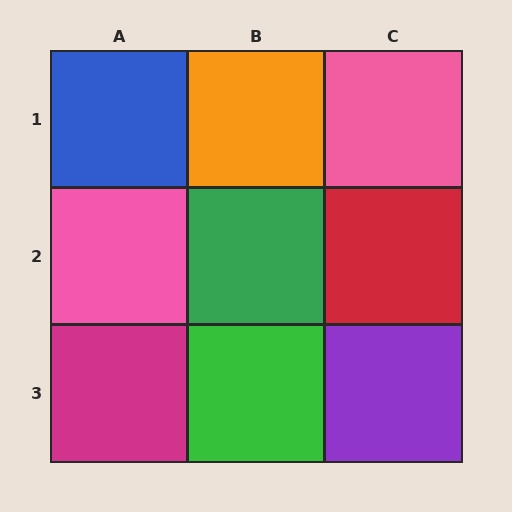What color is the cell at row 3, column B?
Green.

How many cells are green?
2 cells are green.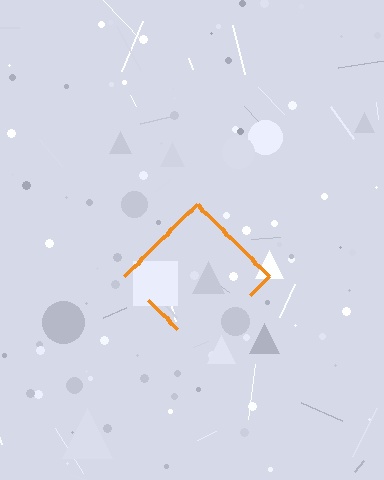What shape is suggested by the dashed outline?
The dashed outline suggests a diamond.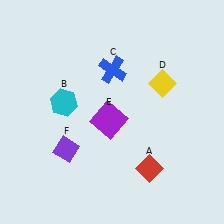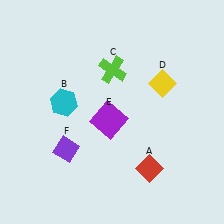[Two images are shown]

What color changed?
The cross (C) changed from blue in Image 1 to lime in Image 2.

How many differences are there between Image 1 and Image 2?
There is 1 difference between the two images.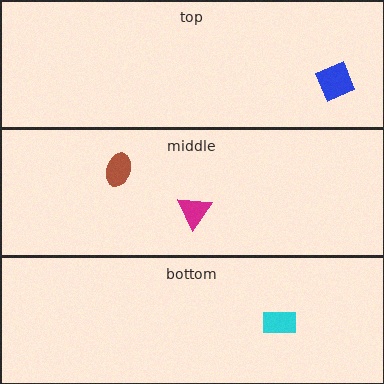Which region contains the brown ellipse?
The middle region.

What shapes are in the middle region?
The brown ellipse, the magenta triangle.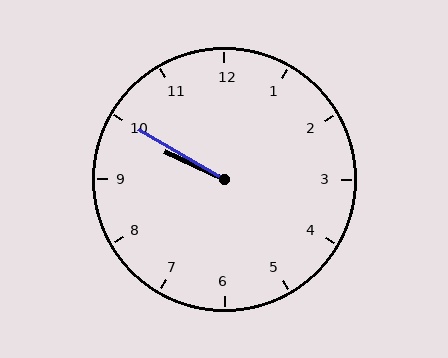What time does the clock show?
9:50.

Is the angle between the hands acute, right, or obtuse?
It is acute.